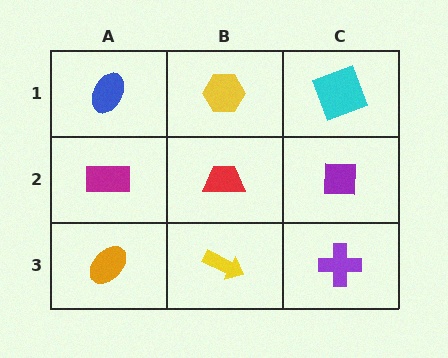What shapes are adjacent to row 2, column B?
A yellow hexagon (row 1, column B), a yellow arrow (row 3, column B), a magenta rectangle (row 2, column A), a purple square (row 2, column C).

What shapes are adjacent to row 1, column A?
A magenta rectangle (row 2, column A), a yellow hexagon (row 1, column B).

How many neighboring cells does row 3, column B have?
3.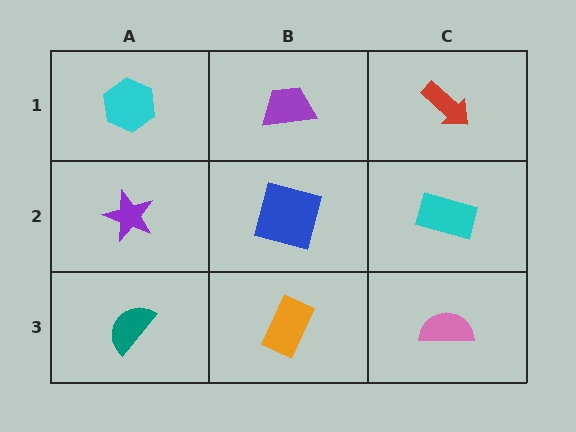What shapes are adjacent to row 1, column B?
A blue square (row 2, column B), a cyan hexagon (row 1, column A), a red arrow (row 1, column C).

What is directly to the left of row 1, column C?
A purple trapezoid.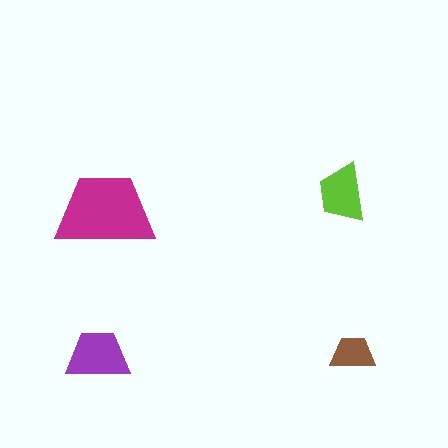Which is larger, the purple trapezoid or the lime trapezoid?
The purple one.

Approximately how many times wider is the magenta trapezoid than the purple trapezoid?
About 1.5 times wider.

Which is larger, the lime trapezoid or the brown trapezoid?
The lime one.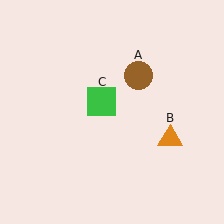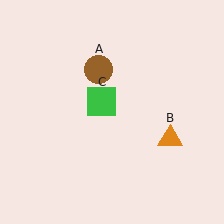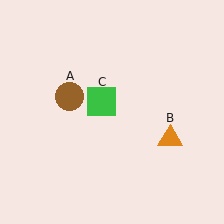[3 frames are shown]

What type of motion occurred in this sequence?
The brown circle (object A) rotated counterclockwise around the center of the scene.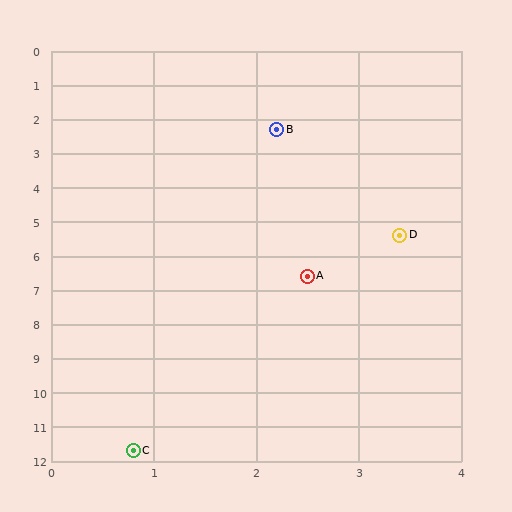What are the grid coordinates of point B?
Point B is at approximately (2.2, 2.3).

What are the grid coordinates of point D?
Point D is at approximately (3.4, 5.4).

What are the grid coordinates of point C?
Point C is at approximately (0.8, 11.7).